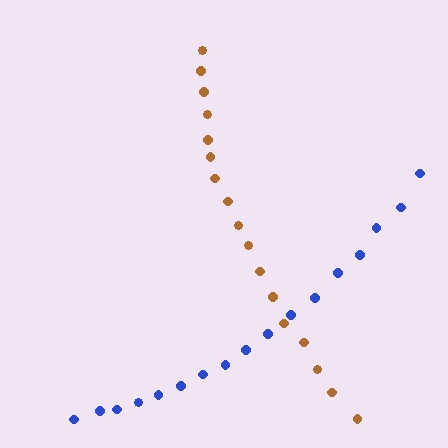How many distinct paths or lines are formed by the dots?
There are 2 distinct paths.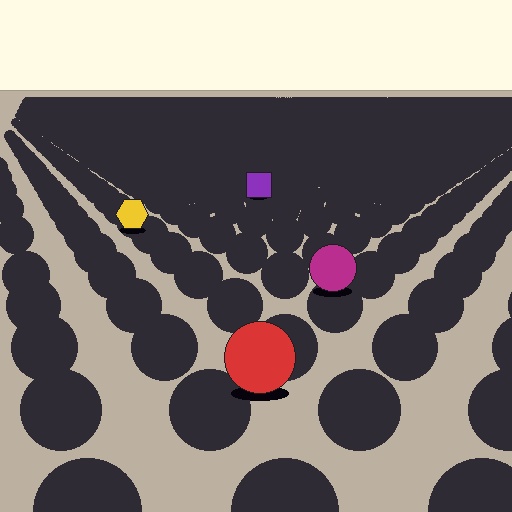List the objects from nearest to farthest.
From nearest to farthest: the red circle, the magenta circle, the yellow hexagon, the purple square.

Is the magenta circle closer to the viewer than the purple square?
Yes. The magenta circle is closer — you can tell from the texture gradient: the ground texture is coarser near it.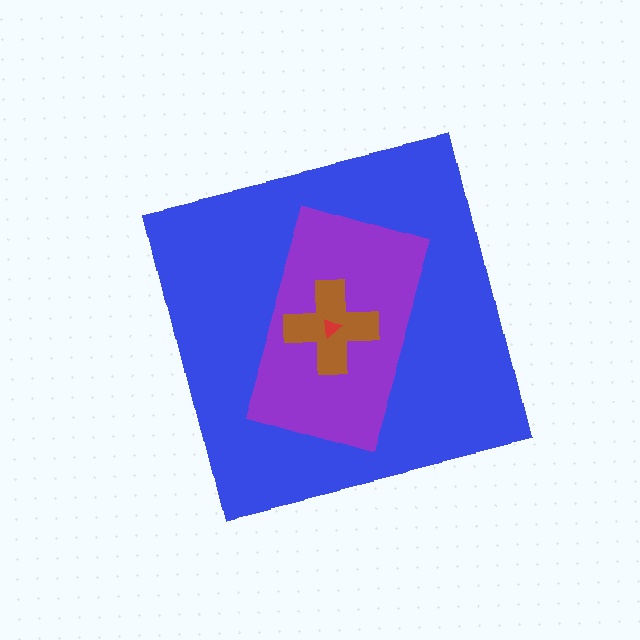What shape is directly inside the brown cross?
The red triangle.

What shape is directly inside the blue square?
The purple rectangle.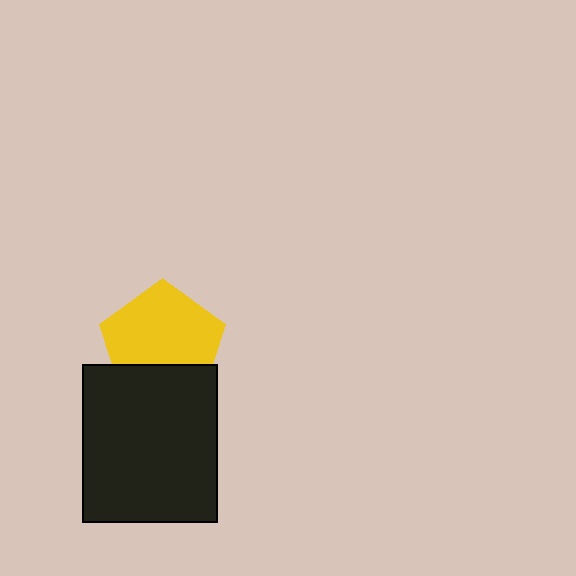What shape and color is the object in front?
The object in front is a black rectangle.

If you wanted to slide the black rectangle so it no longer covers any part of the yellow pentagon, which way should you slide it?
Slide it down — that is the most direct way to separate the two shapes.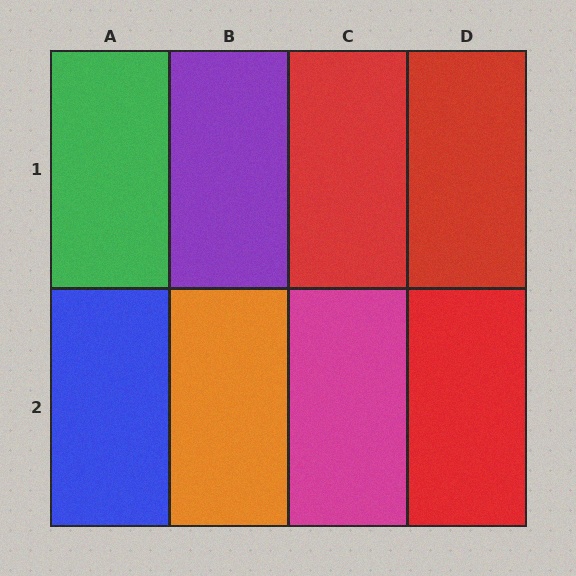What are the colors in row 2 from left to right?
Blue, orange, magenta, red.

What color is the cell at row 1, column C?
Red.